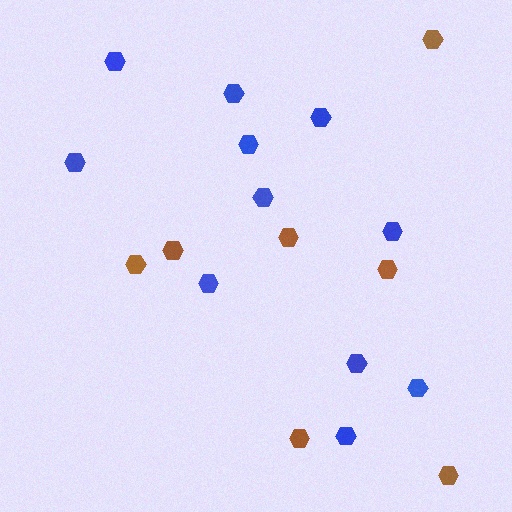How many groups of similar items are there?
There are 2 groups: one group of blue hexagons (11) and one group of brown hexagons (7).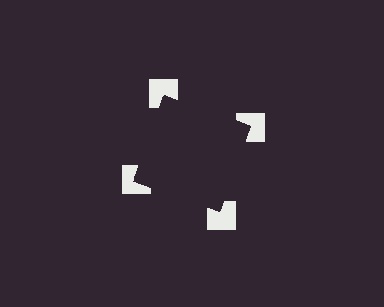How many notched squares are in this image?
There are 4 — one at each vertex of the illusory square.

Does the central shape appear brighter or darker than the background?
It typically appears slightly darker than the background, even though no actual brightness change is drawn.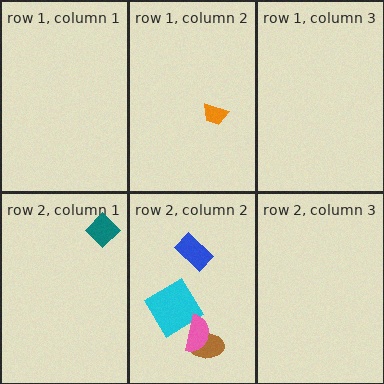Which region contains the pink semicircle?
The row 2, column 2 region.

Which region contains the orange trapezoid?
The row 1, column 2 region.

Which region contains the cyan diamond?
The row 2, column 2 region.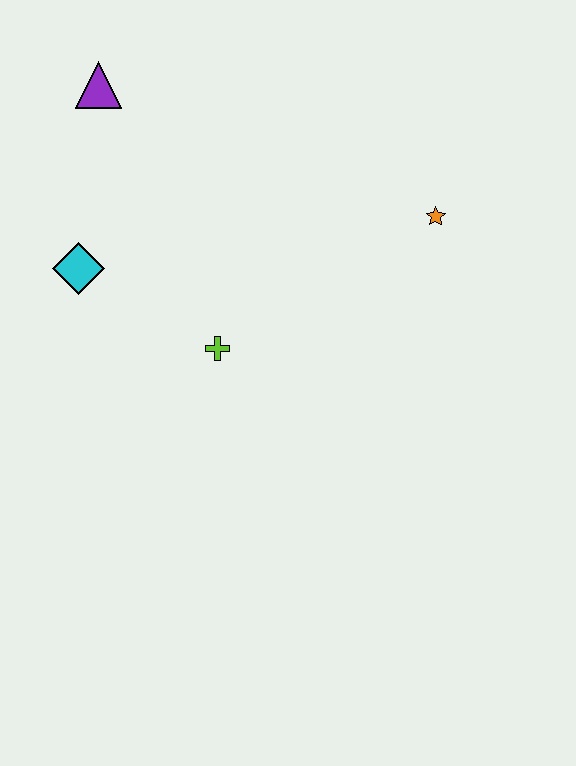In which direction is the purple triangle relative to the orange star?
The purple triangle is to the left of the orange star.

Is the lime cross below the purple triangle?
Yes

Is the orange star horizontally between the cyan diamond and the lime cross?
No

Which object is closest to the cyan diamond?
The lime cross is closest to the cyan diamond.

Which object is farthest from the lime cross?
The purple triangle is farthest from the lime cross.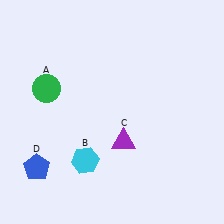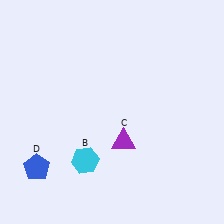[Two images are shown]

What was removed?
The green circle (A) was removed in Image 2.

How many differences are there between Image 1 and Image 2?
There is 1 difference between the two images.